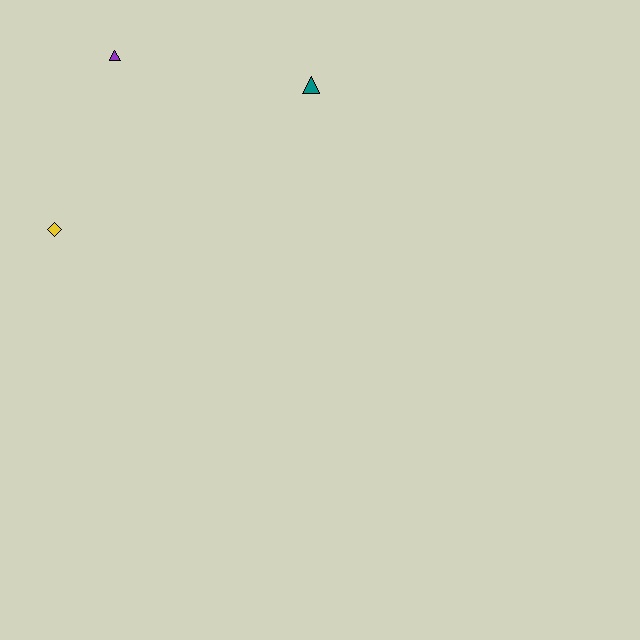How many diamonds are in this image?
There is 1 diamond.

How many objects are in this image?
There are 3 objects.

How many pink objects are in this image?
There are no pink objects.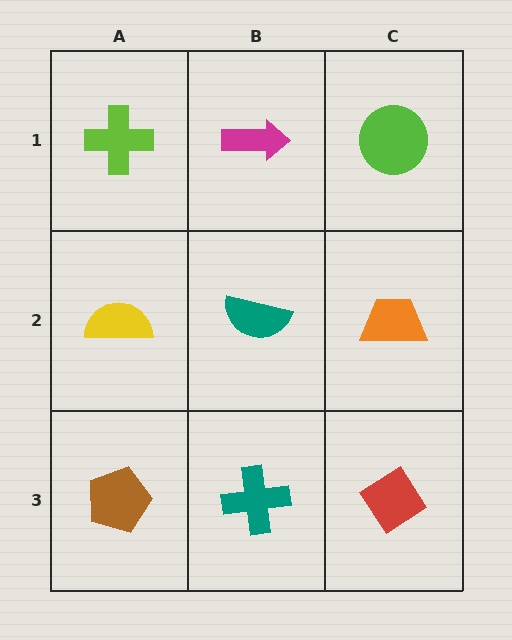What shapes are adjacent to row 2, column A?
A lime cross (row 1, column A), a brown pentagon (row 3, column A), a teal semicircle (row 2, column B).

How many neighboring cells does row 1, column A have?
2.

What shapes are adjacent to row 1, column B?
A teal semicircle (row 2, column B), a lime cross (row 1, column A), a lime circle (row 1, column C).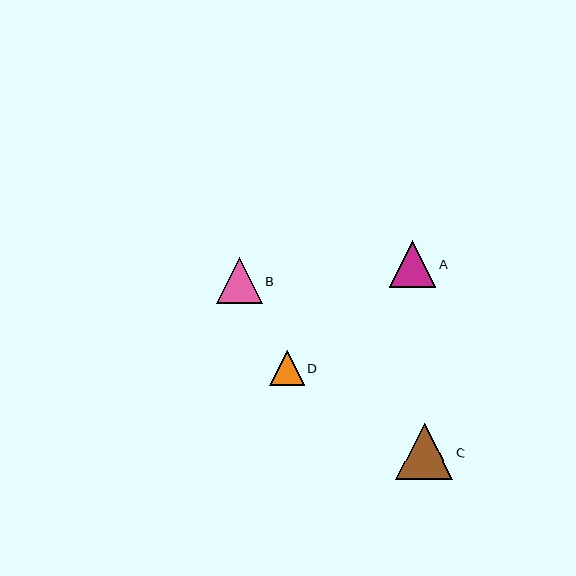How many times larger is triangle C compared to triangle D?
Triangle C is approximately 1.6 times the size of triangle D.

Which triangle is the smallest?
Triangle D is the smallest with a size of approximately 35 pixels.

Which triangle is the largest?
Triangle C is the largest with a size of approximately 57 pixels.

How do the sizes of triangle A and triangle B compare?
Triangle A and triangle B are approximately the same size.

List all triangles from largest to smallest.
From largest to smallest: C, A, B, D.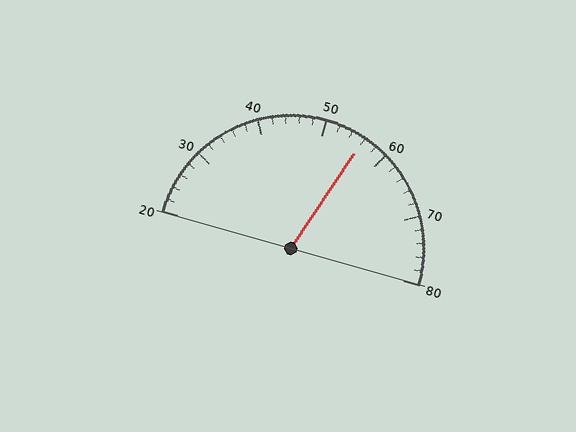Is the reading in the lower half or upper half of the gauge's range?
The reading is in the upper half of the range (20 to 80).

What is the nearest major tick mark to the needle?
The nearest major tick mark is 60.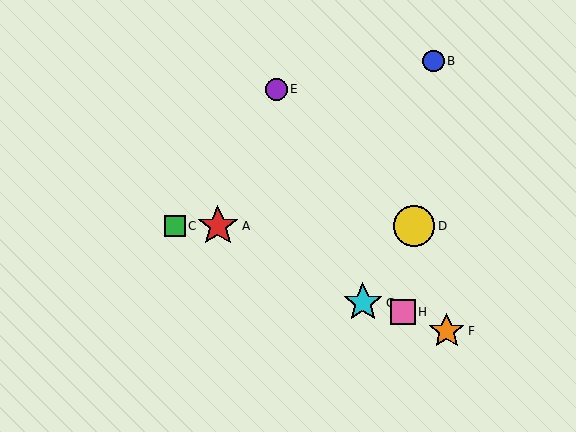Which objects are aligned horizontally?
Objects A, C, D are aligned horizontally.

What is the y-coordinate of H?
Object H is at y≈312.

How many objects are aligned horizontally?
3 objects (A, C, D) are aligned horizontally.